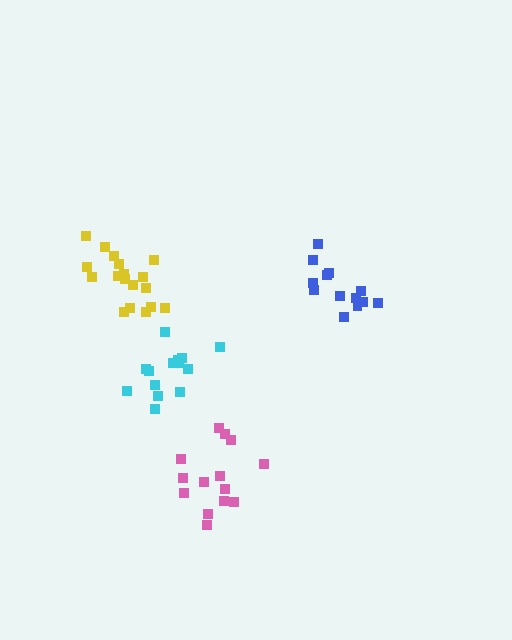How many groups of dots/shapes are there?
There are 4 groups.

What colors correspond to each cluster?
The clusters are colored: pink, cyan, yellow, blue.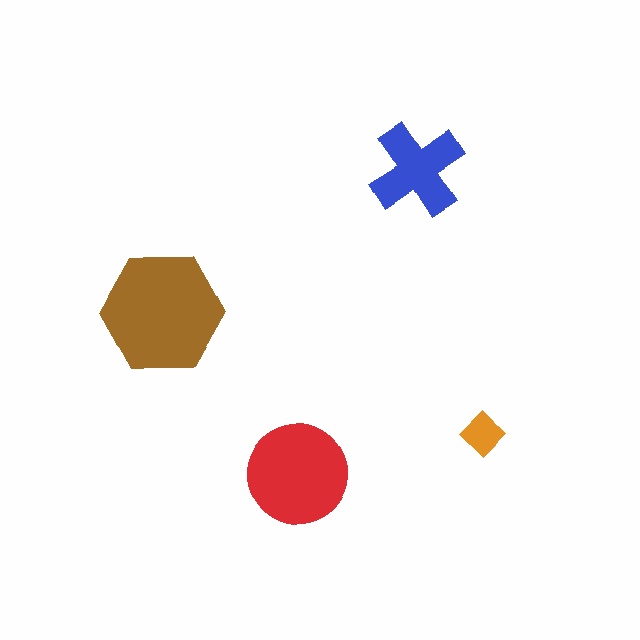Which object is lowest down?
The red circle is bottommost.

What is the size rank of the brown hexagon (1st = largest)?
1st.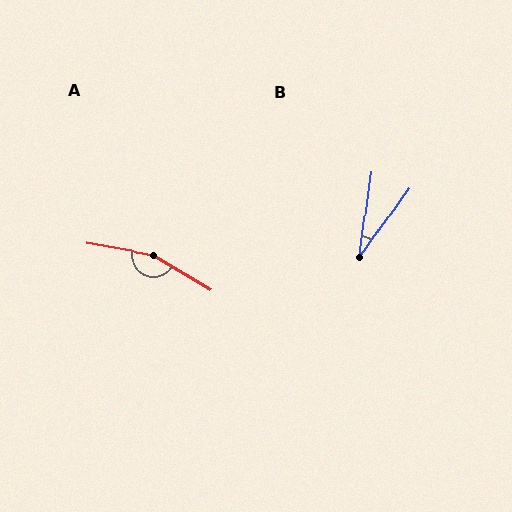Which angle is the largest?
A, at approximately 159 degrees.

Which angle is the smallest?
B, at approximately 27 degrees.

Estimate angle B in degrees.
Approximately 27 degrees.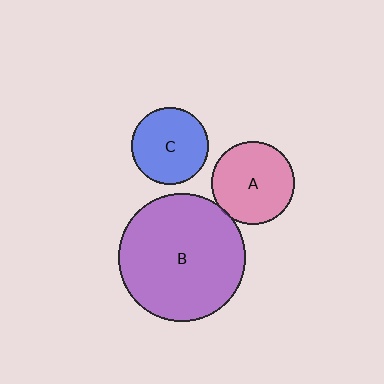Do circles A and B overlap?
Yes.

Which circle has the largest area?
Circle B (purple).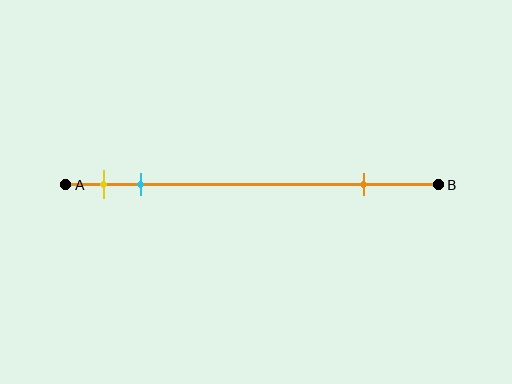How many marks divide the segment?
There are 3 marks dividing the segment.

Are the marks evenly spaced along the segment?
No, the marks are not evenly spaced.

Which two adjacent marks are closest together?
The yellow and cyan marks are the closest adjacent pair.